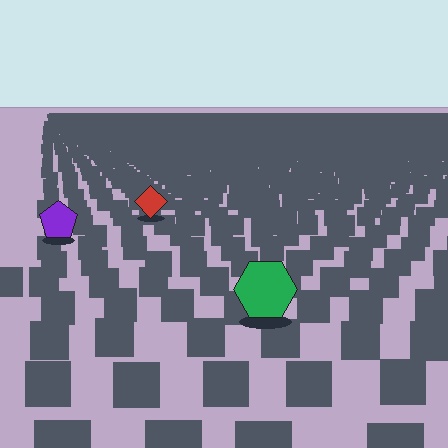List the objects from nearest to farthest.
From nearest to farthest: the green hexagon, the purple pentagon, the red diamond.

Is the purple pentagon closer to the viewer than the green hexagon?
No. The green hexagon is closer — you can tell from the texture gradient: the ground texture is coarser near it.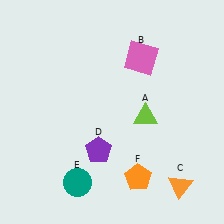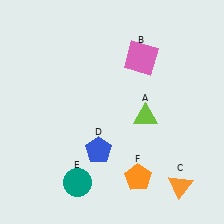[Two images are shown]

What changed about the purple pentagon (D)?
In Image 1, D is purple. In Image 2, it changed to blue.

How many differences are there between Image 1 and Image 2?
There is 1 difference between the two images.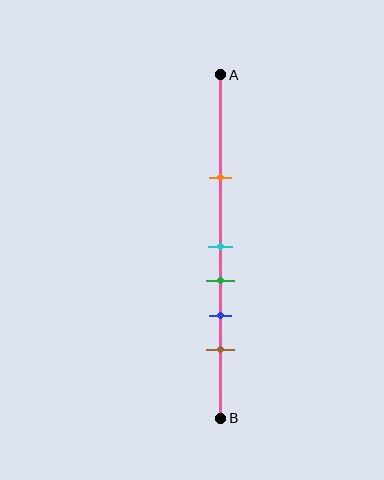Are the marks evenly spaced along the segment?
No, the marks are not evenly spaced.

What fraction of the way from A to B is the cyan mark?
The cyan mark is approximately 50% (0.5) of the way from A to B.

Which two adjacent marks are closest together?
The cyan and green marks are the closest adjacent pair.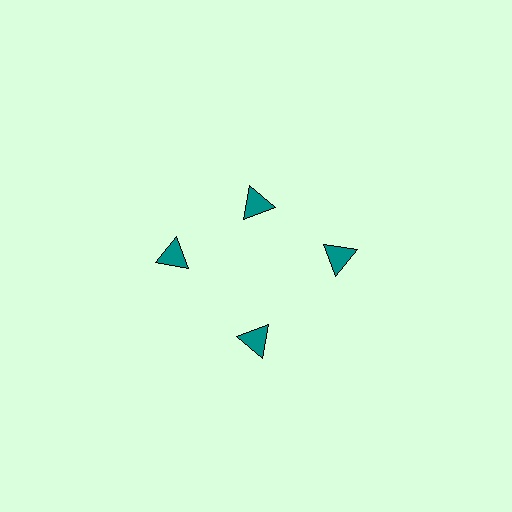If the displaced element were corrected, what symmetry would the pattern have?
It would have 4-fold rotational symmetry — the pattern would map onto itself every 90 degrees.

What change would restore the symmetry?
The symmetry would be restored by moving it outward, back onto the ring so that all 4 triangles sit at equal angles and equal distance from the center.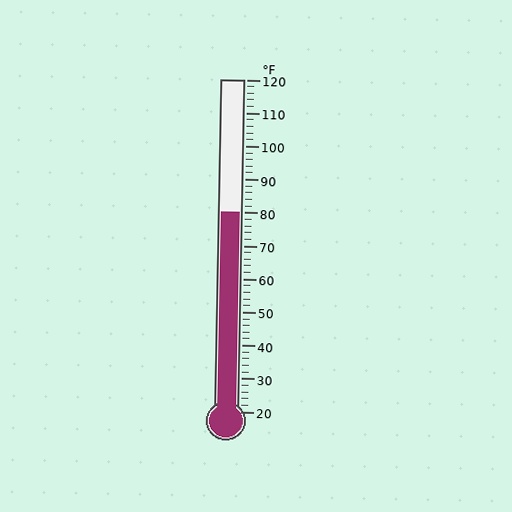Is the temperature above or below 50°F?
The temperature is above 50°F.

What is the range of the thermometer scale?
The thermometer scale ranges from 20°F to 120°F.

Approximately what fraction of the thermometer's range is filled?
The thermometer is filled to approximately 60% of its range.